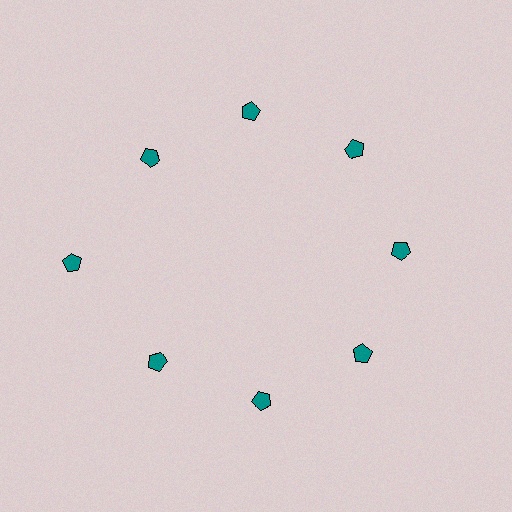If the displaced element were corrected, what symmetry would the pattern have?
It would have 8-fold rotational symmetry — the pattern would map onto itself every 45 degrees.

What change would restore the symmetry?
The symmetry would be restored by moving it inward, back onto the ring so that all 8 pentagons sit at equal angles and equal distance from the center.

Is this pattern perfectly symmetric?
No. The 8 teal pentagons are arranged in a ring, but one element near the 9 o'clock position is pushed outward from the center, breaking the 8-fold rotational symmetry.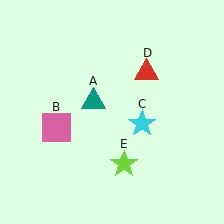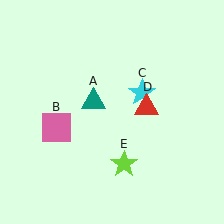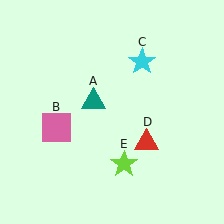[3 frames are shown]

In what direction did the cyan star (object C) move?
The cyan star (object C) moved up.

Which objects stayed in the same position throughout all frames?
Teal triangle (object A) and pink square (object B) and lime star (object E) remained stationary.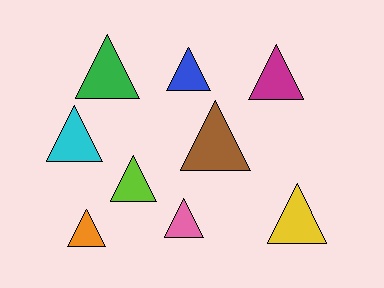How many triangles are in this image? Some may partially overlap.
There are 9 triangles.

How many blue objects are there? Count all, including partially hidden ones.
There is 1 blue object.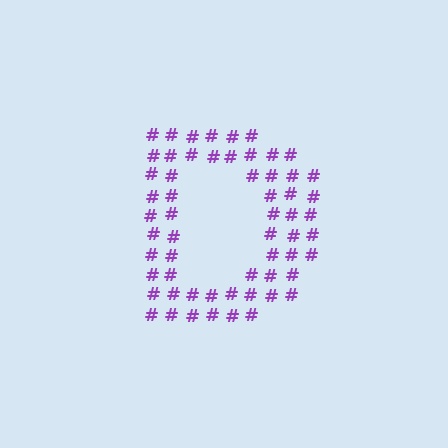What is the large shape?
The large shape is the letter D.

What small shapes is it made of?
It is made of small hash symbols.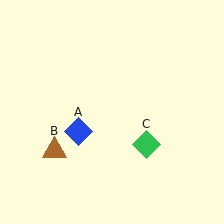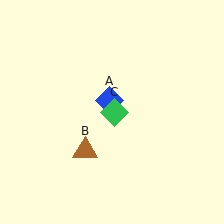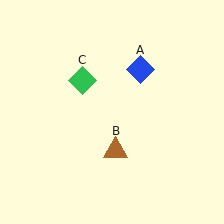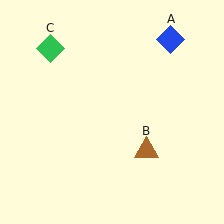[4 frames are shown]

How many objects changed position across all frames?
3 objects changed position: blue diamond (object A), brown triangle (object B), green diamond (object C).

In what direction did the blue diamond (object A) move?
The blue diamond (object A) moved up and to the right.